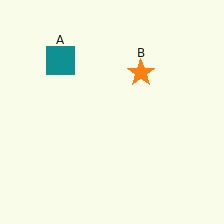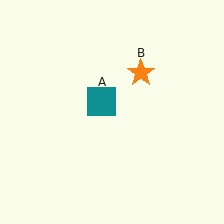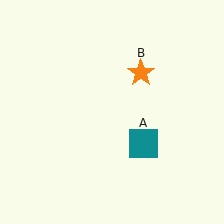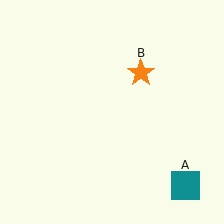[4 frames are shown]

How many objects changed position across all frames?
1 object changed position: teal square (object A).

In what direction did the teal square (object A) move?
The teal square (object A) moved down and to the right.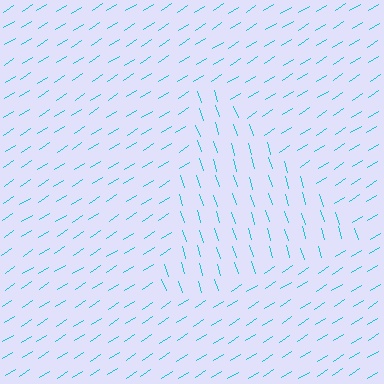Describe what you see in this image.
The image is filled with small cyan line segments. A triangle region in the image has lines oriented differently from the surrounding lines, creating a visible texture boundary.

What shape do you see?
I see a triangle.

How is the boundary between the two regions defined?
The boundary is defined purely by a change in line orientation (approximately 75 degrees difference). All lines are the same color and thickness.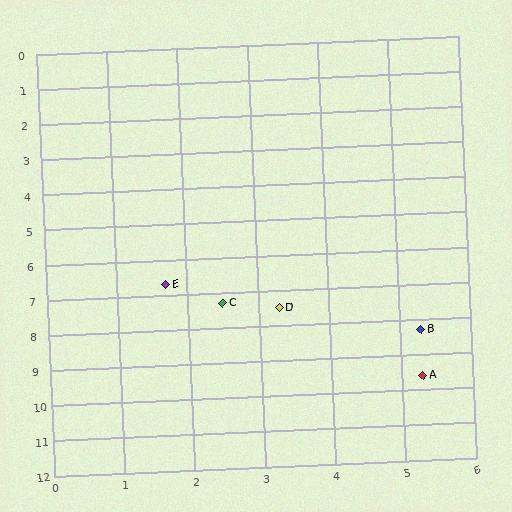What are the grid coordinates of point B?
Point B is at approximately (5.3, 8.3).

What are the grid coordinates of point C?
Point C is at approximately (2.5, 7.3).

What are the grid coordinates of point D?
Point D is at approximately (3.3, 7.5).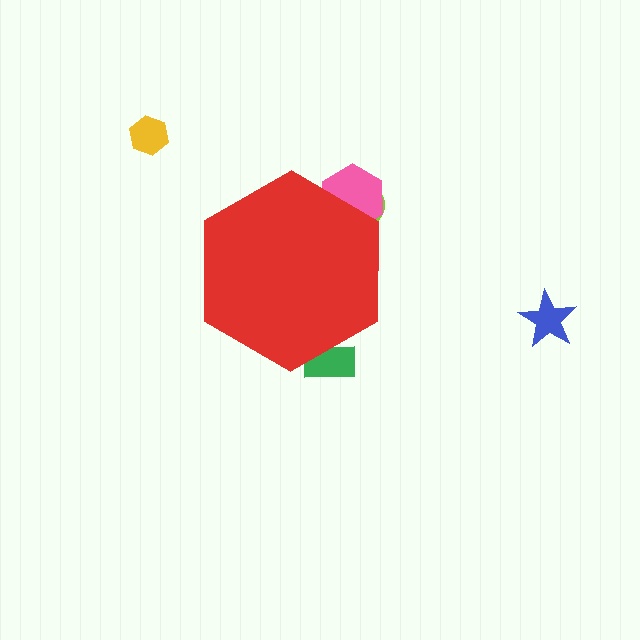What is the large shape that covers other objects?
A red hexagon.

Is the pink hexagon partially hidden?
Yes, the pink hexagon is partially hidden behind the red hexagon.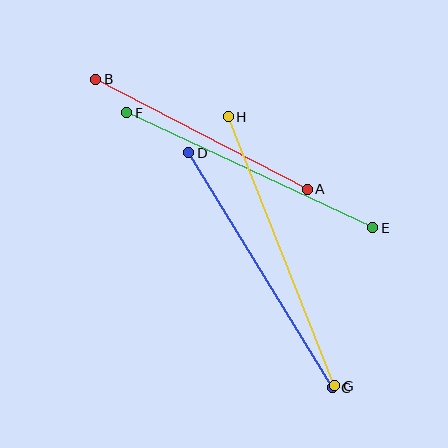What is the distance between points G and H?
The distance is approximately 290 pixels.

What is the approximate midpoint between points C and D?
The midpoint is at approximately (261, 270) pixels.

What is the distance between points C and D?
The distance is approximately 276 pixels.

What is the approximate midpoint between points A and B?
The midpoint is at approximately (201, 134) pixels.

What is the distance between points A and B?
The distance is approximately 238 pixels.